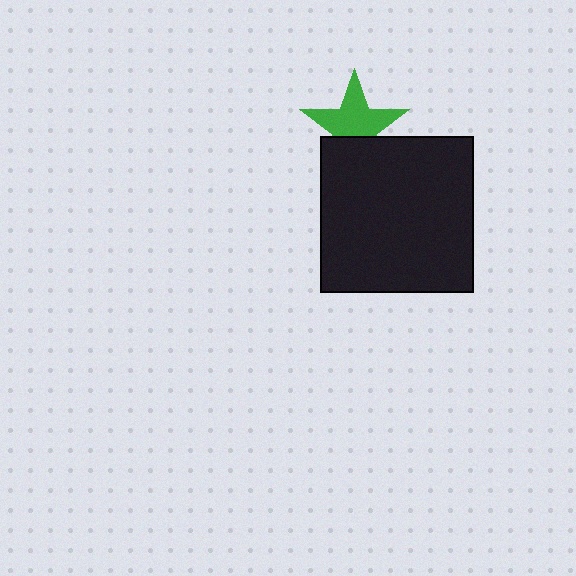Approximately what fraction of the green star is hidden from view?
Roughly 35% of the green star is hidden behind the black rectangle.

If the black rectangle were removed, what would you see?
You would see the complete green star.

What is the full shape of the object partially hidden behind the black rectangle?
The partially hidden object is a green star.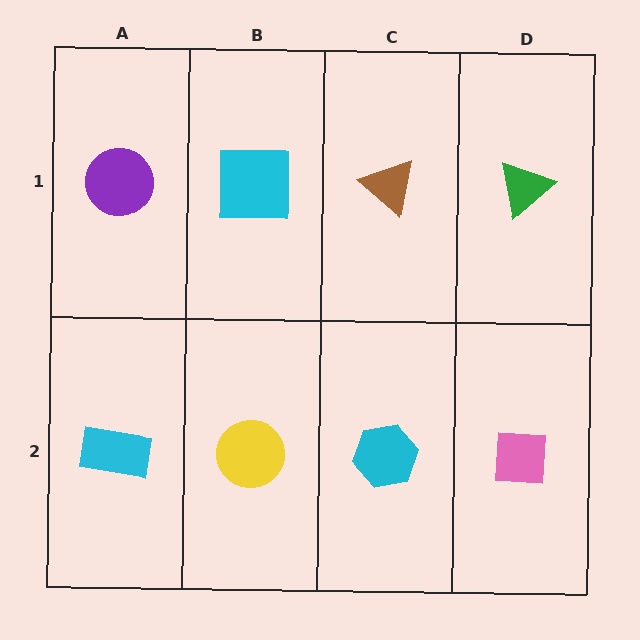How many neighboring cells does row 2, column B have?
3.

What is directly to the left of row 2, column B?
A cyan rectangle.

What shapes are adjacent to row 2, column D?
A green triangle (row 1, column D), a cyan hexagon (row 2, column C).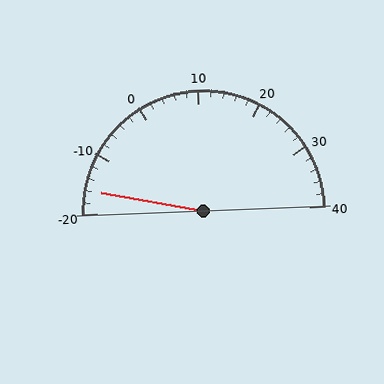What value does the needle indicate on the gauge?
The needle indicates approximately -16.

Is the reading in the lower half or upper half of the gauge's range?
The reading is in the lower half of the range (-20 to 40).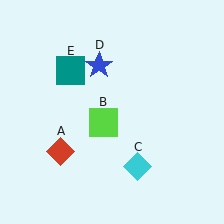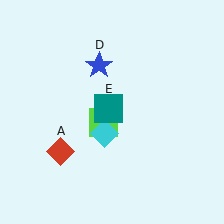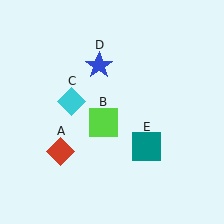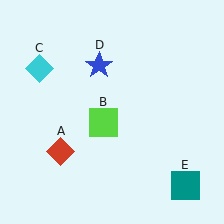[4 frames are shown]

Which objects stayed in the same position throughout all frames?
Red diamond (object A) and lime square (object B) and blue star (object D) remained stationary.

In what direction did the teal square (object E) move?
The teal square (object E) moved down and to the right.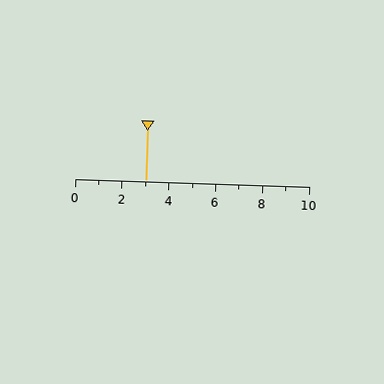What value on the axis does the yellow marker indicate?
The marker indicates approximately 3.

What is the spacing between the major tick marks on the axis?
The major ticks are spaced 2 apart.